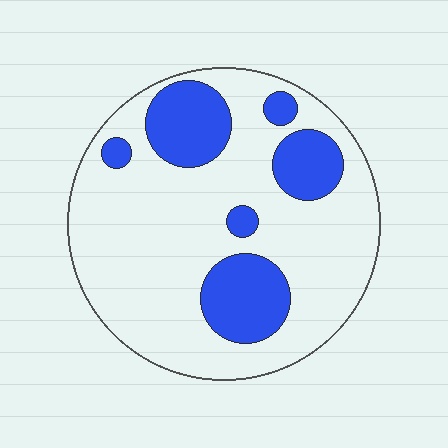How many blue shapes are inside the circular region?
6.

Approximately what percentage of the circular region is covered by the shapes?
Approximately 25%.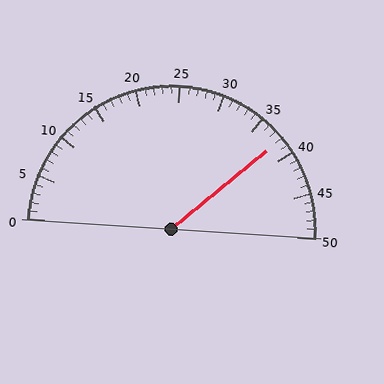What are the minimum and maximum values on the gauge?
The gauge ranges from 0 to 50.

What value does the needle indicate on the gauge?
The needle indicates approximately 38.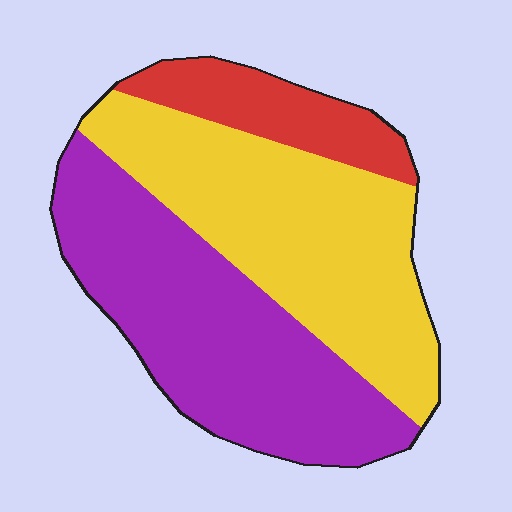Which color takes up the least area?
Red, at roughly 15%.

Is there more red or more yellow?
Yellow.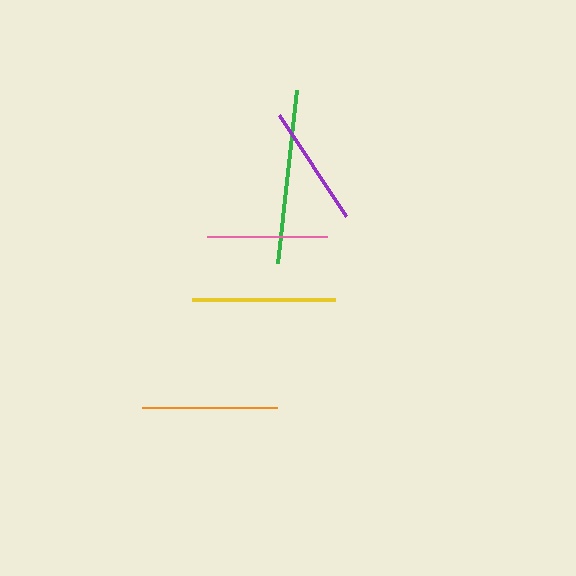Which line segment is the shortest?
The pink line is the shortest at approximately 120 pixels.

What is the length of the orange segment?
The orange segment is approximately 135 pixels long.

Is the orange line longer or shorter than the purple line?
The orange line is longer than the purple line.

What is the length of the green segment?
The green segment is approximately 173 pixels long.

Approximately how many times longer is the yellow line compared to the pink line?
The yellow line is approximately 1.2 times the length of the pink line.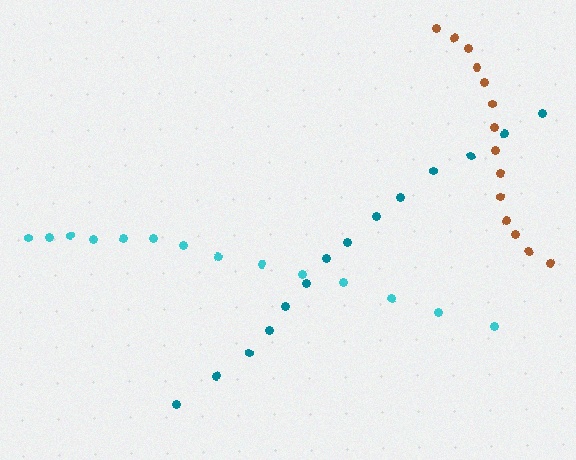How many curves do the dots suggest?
There are 3 distinct paths.